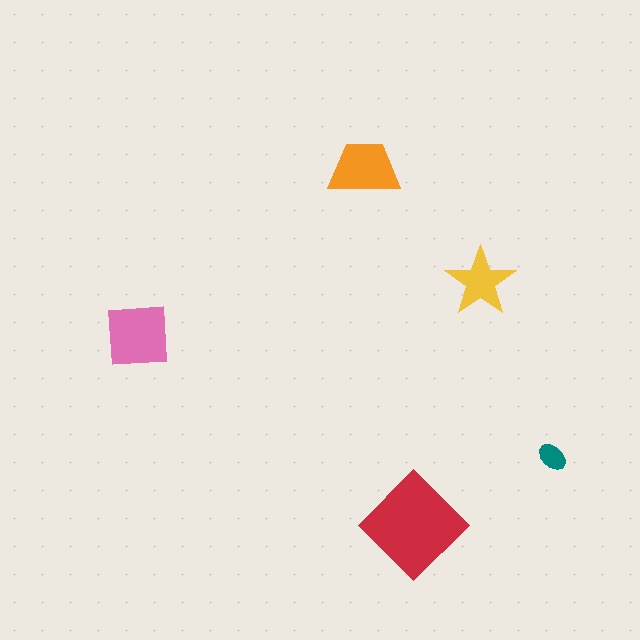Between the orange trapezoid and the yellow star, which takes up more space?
The orange trapezoid.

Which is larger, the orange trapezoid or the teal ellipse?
The orange trapezoid.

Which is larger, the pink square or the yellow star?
The pink square.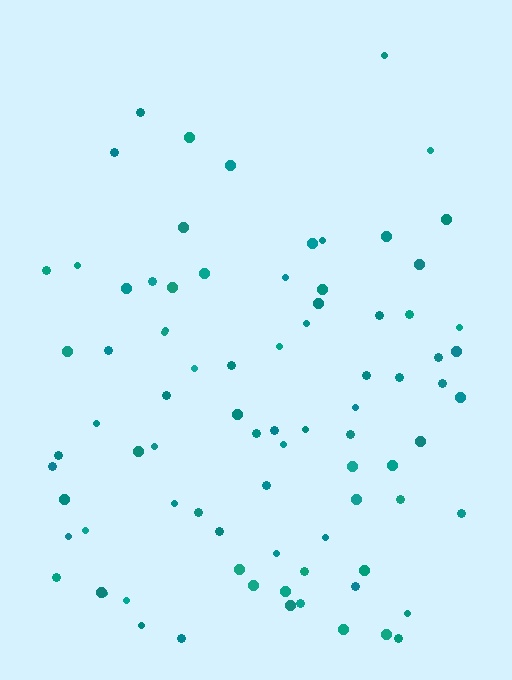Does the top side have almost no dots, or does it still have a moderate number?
Still a moderate number, just noticeably fewer than the bottom.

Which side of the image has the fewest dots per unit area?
The top.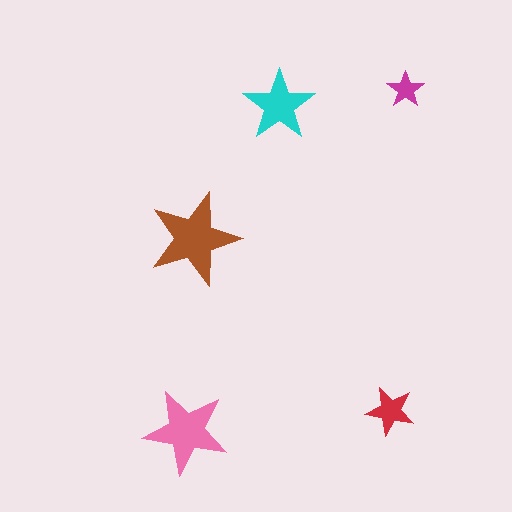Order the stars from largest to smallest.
the brown one, the pink one, the cyan one, the red one, the magenta one.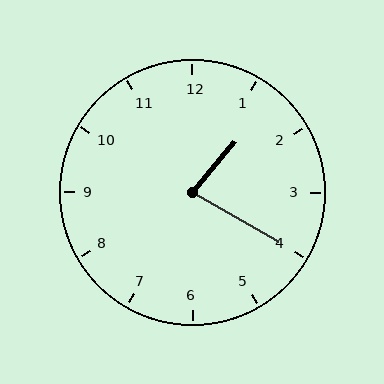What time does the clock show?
1:20.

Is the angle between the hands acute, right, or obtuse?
It is acute.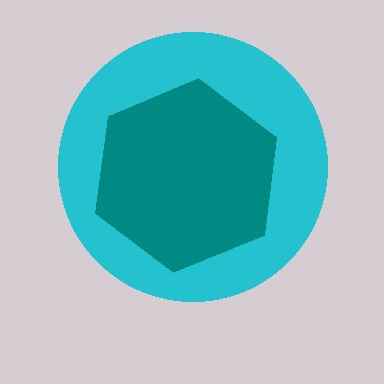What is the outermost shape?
The cyan circle.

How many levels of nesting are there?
2.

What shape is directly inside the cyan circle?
The teal hexagon.